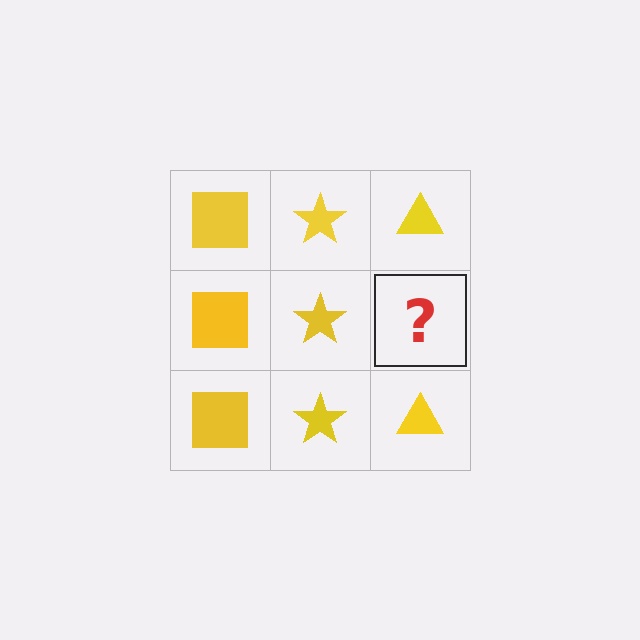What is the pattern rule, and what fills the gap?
The rule is that each column has a consistent shape. The gap should be filled with a yellow triangle.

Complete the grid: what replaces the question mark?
The question mark should be replaced with a yellow triangle.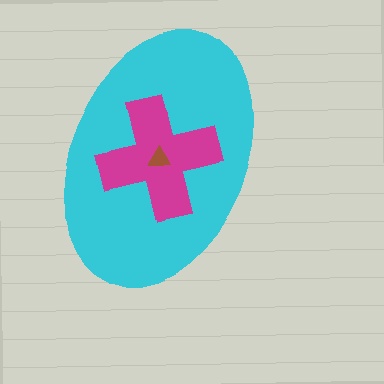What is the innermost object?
The brown triangle.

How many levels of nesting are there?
3.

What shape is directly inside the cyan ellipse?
The magenta cross.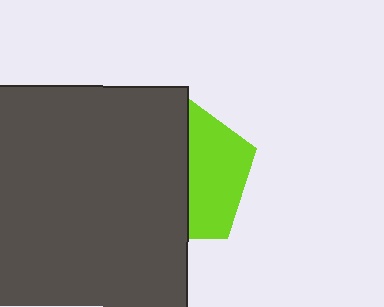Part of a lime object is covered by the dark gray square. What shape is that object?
It is a pentagon.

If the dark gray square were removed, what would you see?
You would see the complete lime pentagon.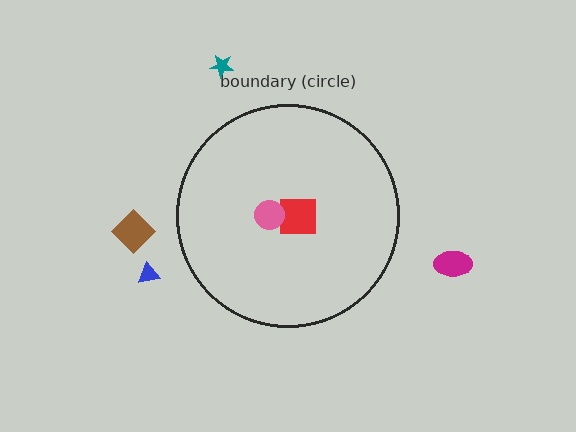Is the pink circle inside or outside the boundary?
Inside.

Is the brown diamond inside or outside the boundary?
Outside.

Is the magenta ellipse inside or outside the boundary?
Outside.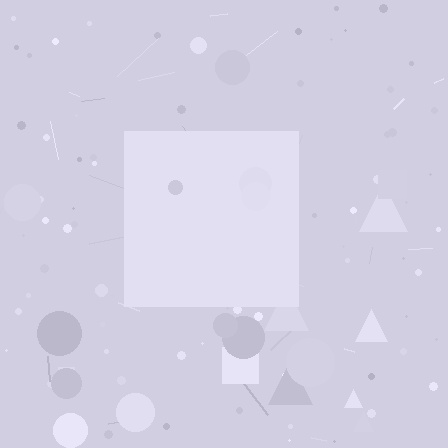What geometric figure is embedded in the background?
A square is embedded in the background.